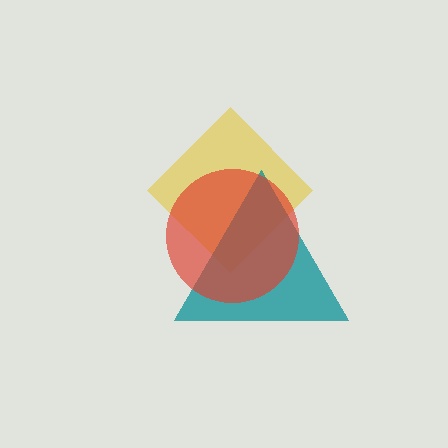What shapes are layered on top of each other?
The layered shapes are: a yellow diamond, a teal triangle, a red circle.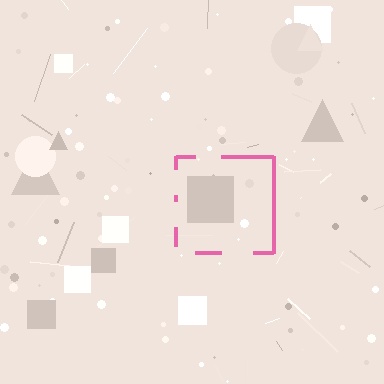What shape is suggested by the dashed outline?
The dashed outline suggests a square.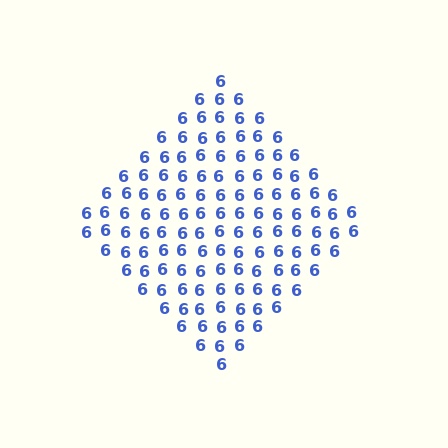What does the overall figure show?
The overall figure shows a diamond.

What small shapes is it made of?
It is made of small digit 6's.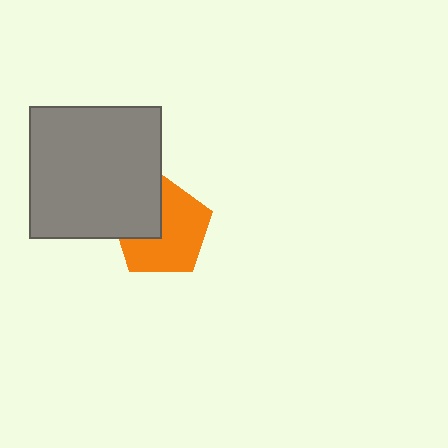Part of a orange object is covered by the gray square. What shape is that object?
It is a pentagon.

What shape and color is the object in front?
The object in front is a gray square.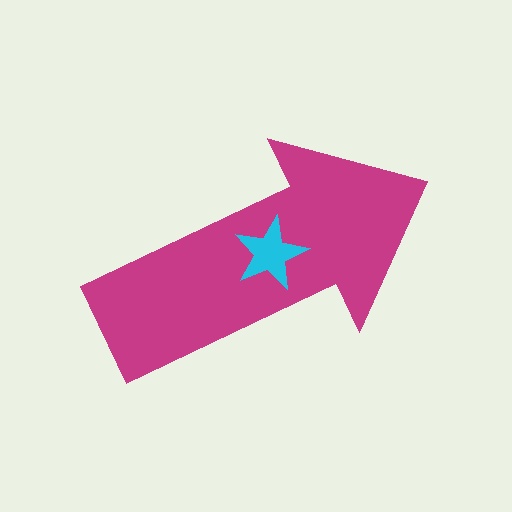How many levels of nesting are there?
2.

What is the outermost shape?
The magenta arrow.